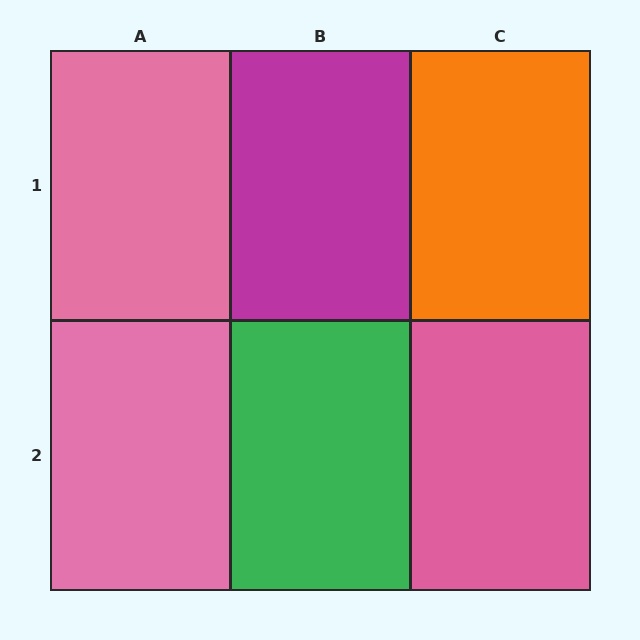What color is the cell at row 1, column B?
Magenta.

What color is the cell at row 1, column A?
Pink.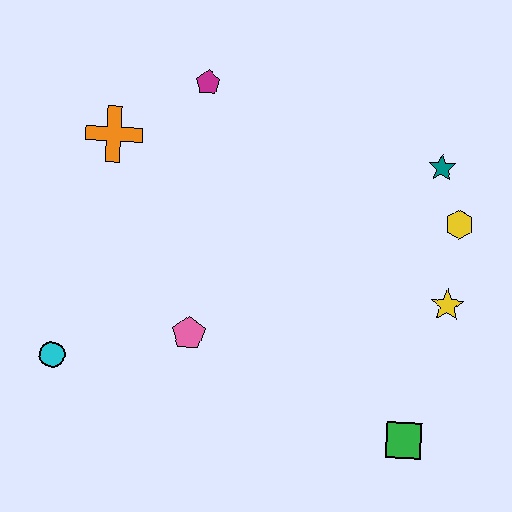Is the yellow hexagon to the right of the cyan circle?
Yes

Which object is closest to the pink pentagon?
The cyan circle is closest to the pink pentagon.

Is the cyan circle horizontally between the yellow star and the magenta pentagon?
No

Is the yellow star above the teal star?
No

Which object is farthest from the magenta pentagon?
The green square is farthest from the magenta pentagon.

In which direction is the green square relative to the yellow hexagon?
The green square is below the yellow hexagon.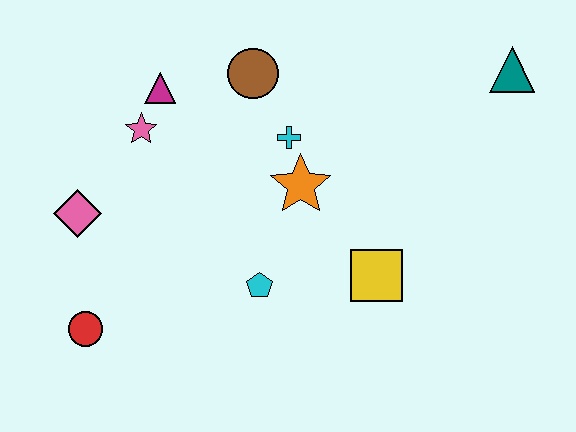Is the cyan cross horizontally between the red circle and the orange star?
Yes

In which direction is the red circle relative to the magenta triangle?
The red circle is below the magenta triangle.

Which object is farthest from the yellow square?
The pink diamond is farthest from the yellow square.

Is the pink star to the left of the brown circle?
Yes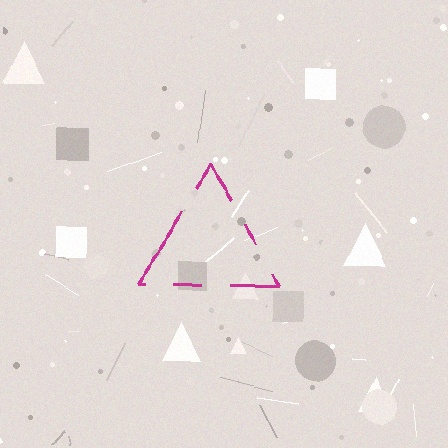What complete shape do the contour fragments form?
The contour fragments form a triangle.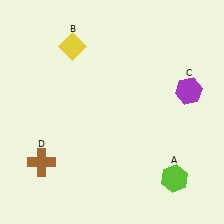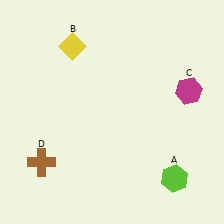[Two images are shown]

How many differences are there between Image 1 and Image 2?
There is 1 difference between the two images.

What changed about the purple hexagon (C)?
In Image 1, C is purple. In Image 2, it changed to magenta.